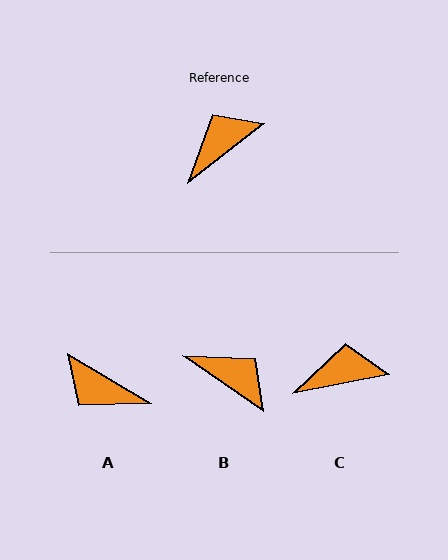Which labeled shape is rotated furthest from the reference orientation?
A, about 111 degrees away.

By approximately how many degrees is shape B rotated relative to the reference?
Approximately 72 degrees clockwise.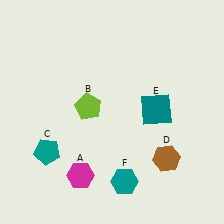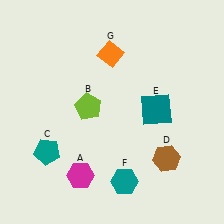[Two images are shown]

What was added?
An orange diamond (G) was added in Image 2.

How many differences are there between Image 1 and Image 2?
There is 1 difference between the two images.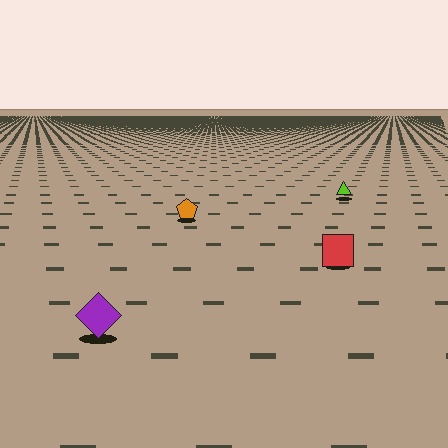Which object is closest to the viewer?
The purple diamond is closest. The texture marks near it are larger and more spread out.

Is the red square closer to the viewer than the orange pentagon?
Yes. The red square is closer — you can tell from the texture gradient: the ground texture is coarser near it.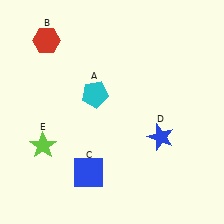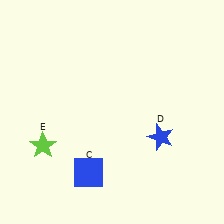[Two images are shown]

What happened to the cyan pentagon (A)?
The cyan pentagon (A) was removed in Image 2. It was in the top-left area of Image 1.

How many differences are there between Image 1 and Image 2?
There are 2 differences between the two images.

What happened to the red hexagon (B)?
The red hexagon (B) was removed in Image 2. It was in the top-left area of Image 1.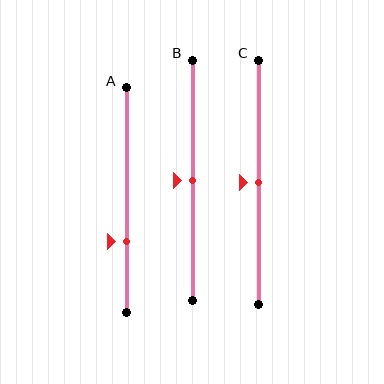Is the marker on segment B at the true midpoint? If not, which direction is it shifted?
Yes, the marker on segment B is at the true midpoint.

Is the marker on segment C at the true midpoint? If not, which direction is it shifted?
Yes, the marker on segment C is at the true midpoint.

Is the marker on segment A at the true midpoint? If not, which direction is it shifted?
No, the marker on segment A is shifted downward by about 18% of the segment length.